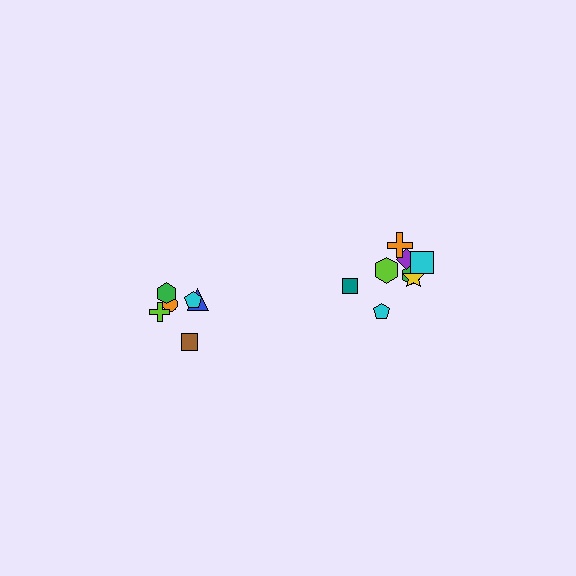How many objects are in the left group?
There are 6 objects.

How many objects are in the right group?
There are 8 objects.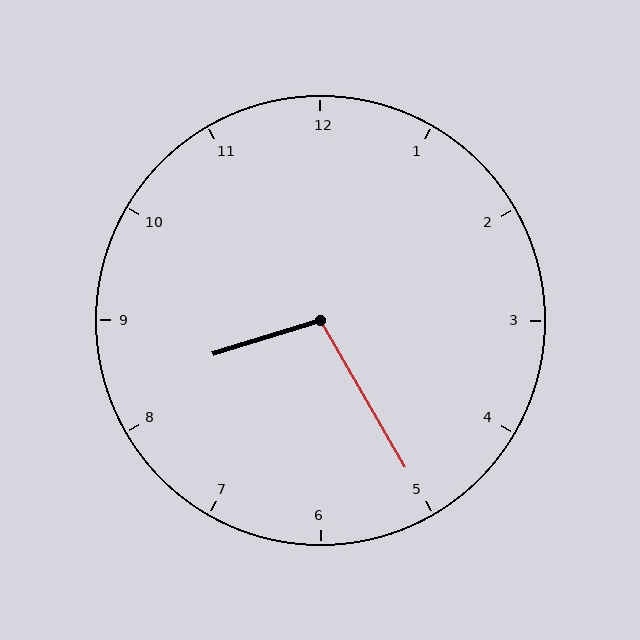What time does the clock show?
8:25.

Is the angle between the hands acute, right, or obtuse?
It is obtuse.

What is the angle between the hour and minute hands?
Approximately 102 degrees.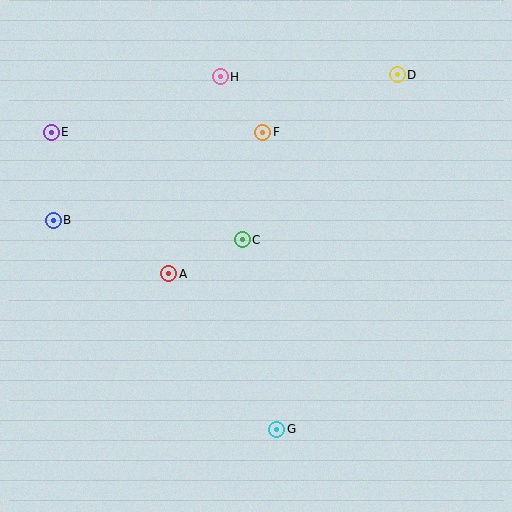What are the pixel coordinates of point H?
Point H is at (220, 77).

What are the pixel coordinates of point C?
Point C is at (242, 240).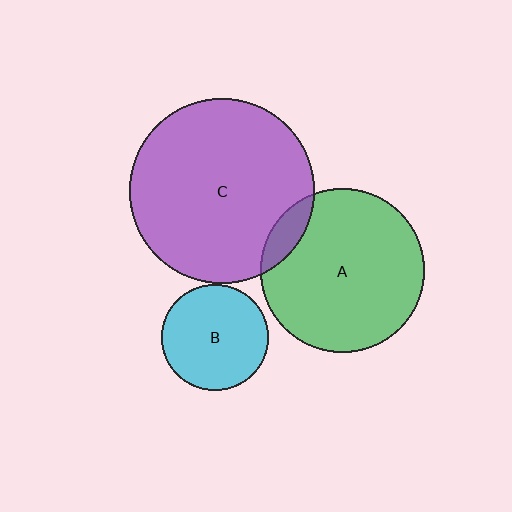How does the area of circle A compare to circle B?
Approximately 2.4 times.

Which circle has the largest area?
Circle C (purple).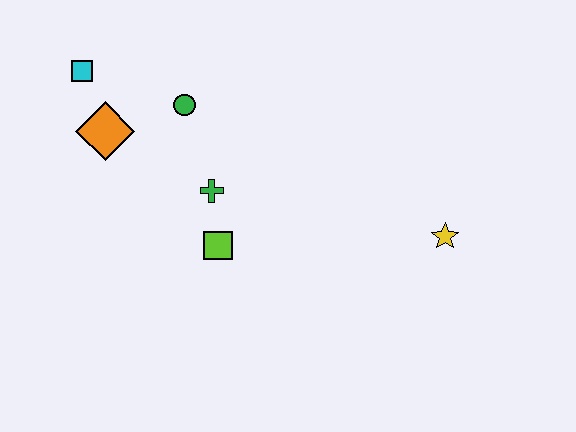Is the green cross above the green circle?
No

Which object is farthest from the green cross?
The yellow star is farthest from the green cross.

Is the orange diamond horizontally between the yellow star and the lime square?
No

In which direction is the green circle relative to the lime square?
The green circle is above the lime square.